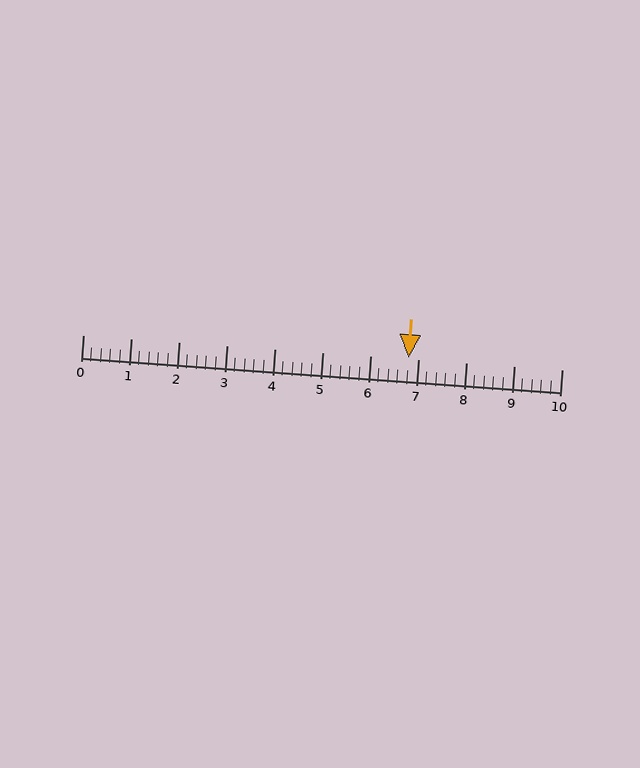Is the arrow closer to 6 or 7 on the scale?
The arrow is closer to 7.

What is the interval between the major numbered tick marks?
The major tick marks are spaced 1 units apart.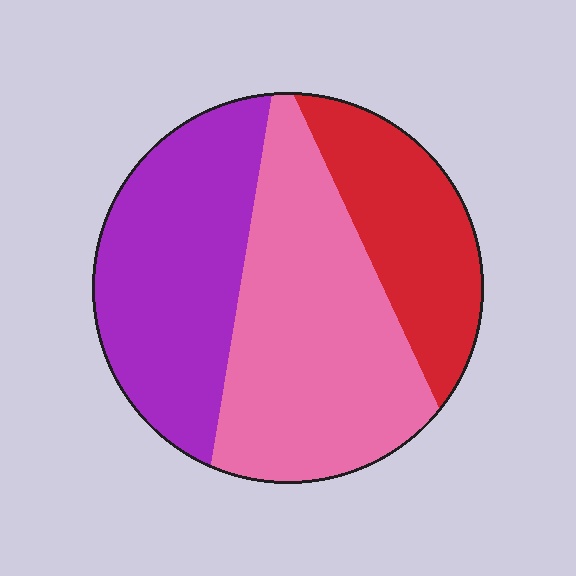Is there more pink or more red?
Pink.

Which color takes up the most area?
Pink, at roughly 40%.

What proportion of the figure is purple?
Purple takes up between a quarter and a half of the figure.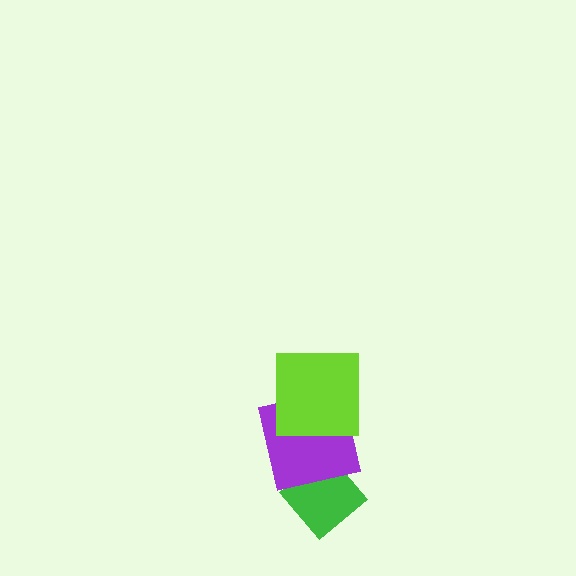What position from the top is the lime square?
The lime square is 1st from the top.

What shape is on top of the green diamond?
The purple square is on top of the green diamond.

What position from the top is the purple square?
The purple square is 2nd from the top.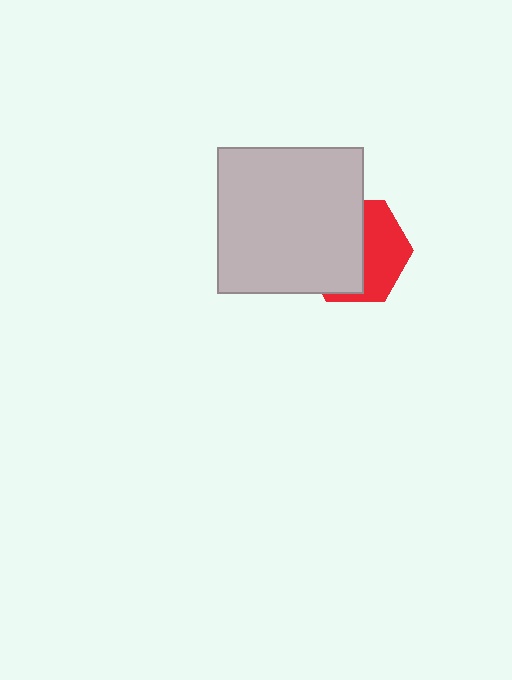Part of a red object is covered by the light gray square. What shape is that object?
It is a hexagon.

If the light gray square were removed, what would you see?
You would see the complete red hexagon.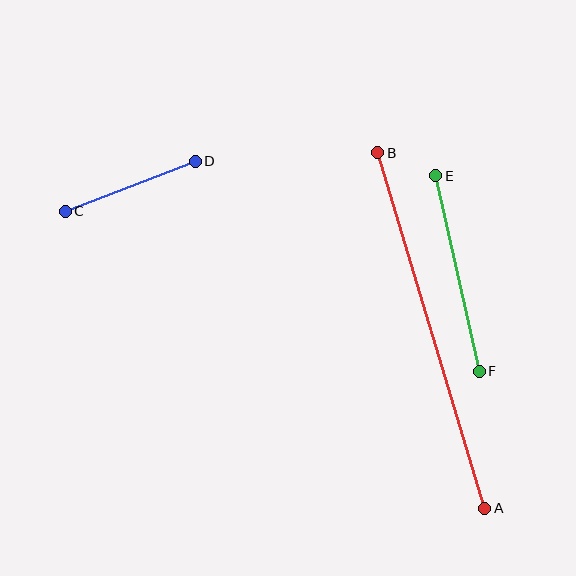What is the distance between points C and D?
The distance is approximately 139 pixels.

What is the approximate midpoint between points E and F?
The midpoint is at approximately (457, 274) pixels.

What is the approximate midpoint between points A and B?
The midpoint is at approximately (431, 330) pixels.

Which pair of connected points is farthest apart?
Points A and B are farthest apart.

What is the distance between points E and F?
The distance is approximately 201 pixels.